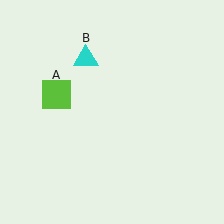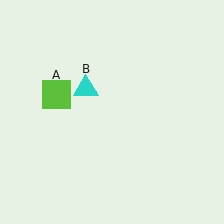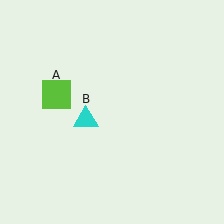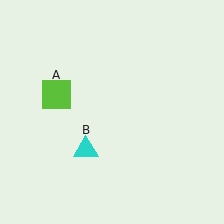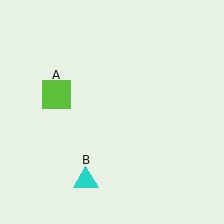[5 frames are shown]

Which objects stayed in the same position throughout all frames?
Lime square (object A) remained stationary.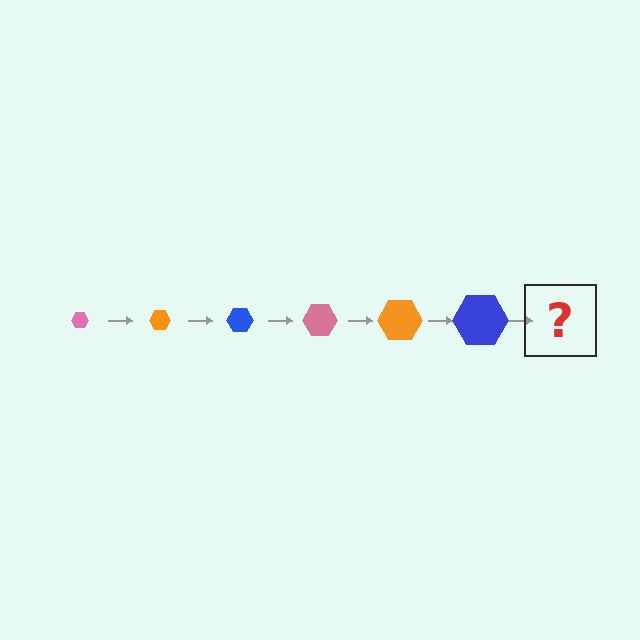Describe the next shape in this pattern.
It should be a pink hexagon, larger than the previous one.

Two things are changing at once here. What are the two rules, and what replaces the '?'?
The two rules are that the hexagon grows larger each step and the color cycles through pink, orange, and blue. The '?' should be a pink hexagon, larger than the previous one.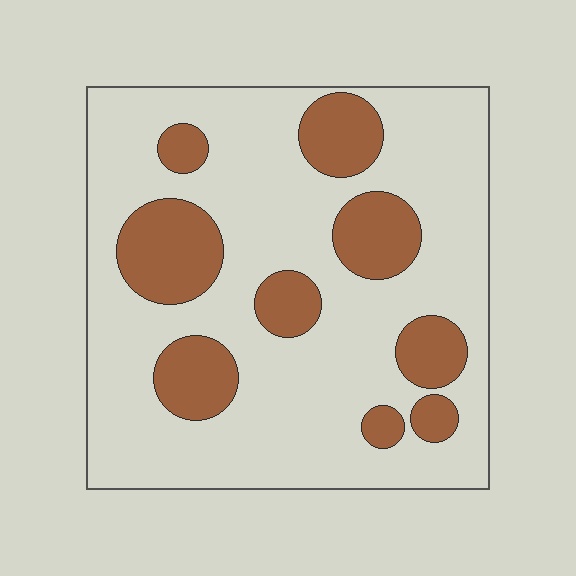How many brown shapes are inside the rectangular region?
9.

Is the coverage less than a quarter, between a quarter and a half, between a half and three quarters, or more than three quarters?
Less than a quarter.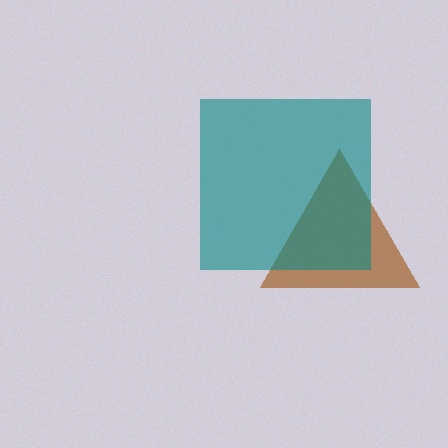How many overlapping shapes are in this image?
There are 2 overlapping shapes in the image.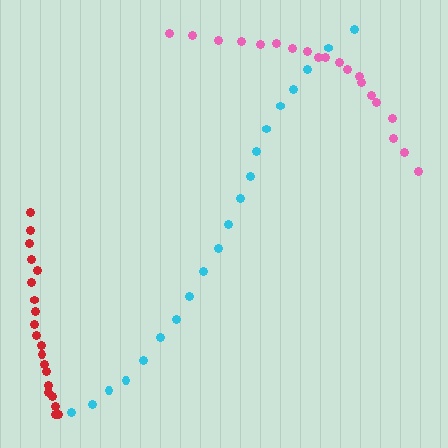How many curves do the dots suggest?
There are 3 distinct paths.